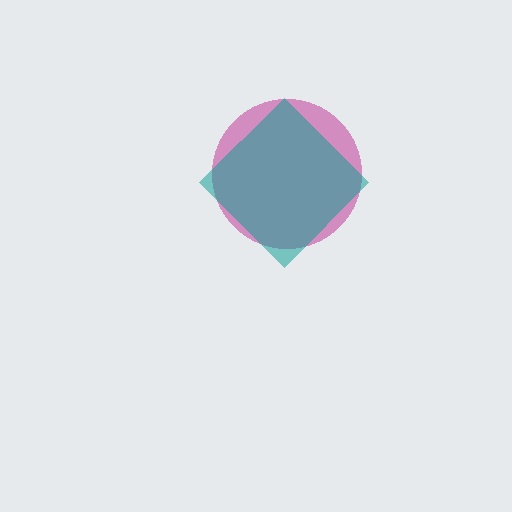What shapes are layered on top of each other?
The layered shapes are: a magenta circle, a teal diamond.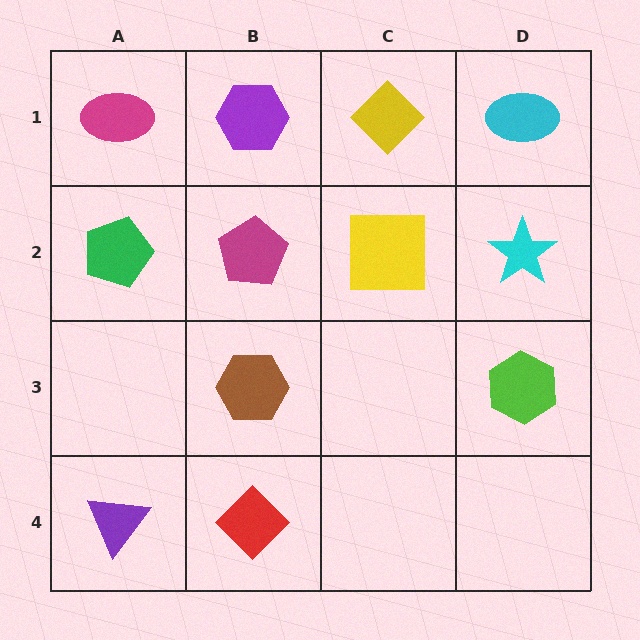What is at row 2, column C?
A yellow square.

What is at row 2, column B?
A magenta pentagon.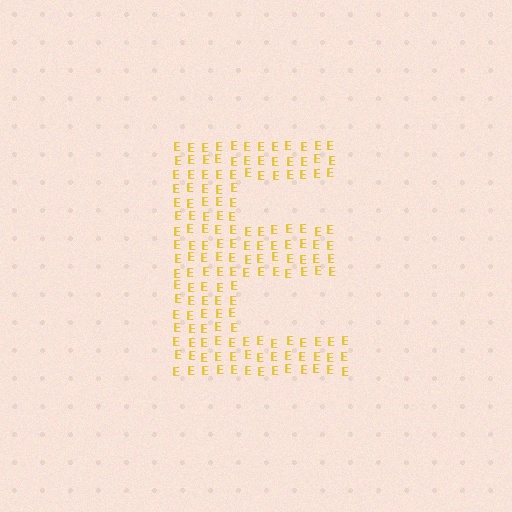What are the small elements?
The small elements are letter E's.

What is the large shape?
The large shape is the letter E.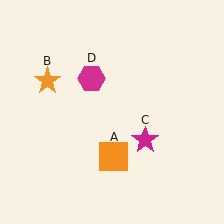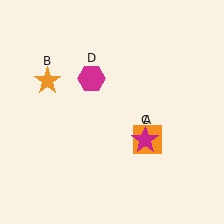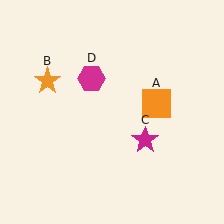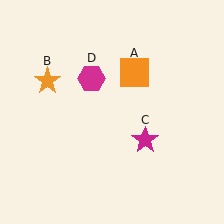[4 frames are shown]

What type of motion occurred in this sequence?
The orange square (object A) rotated counterclockwise around the center of the scene.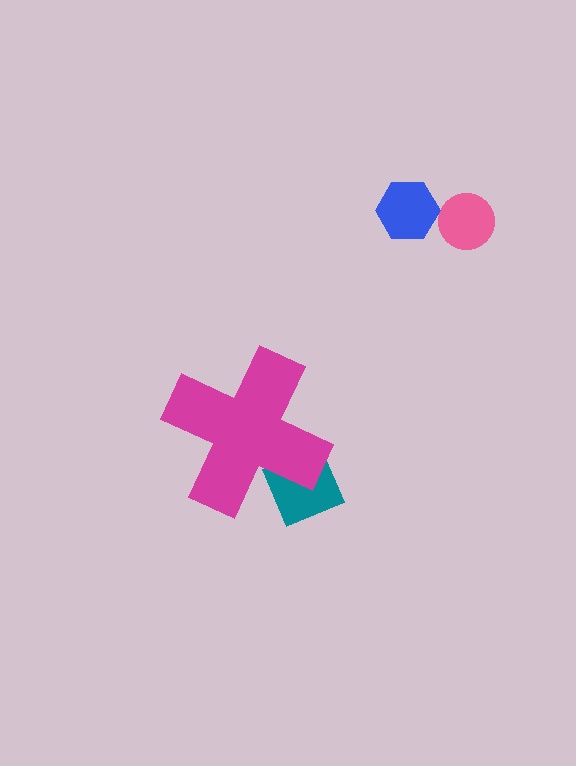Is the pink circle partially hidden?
No, the pink circle is fully visible.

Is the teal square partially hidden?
Yes, the teal square is partially hidden behind the magenta cross.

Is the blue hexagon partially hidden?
No, the blue hexagon is fully visible.